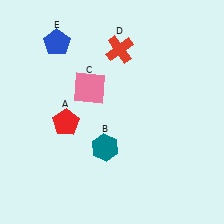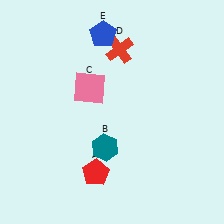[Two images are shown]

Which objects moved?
The objects that moved are: the red pentagon (A), the blue pentagon (E).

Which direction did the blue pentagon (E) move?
The blue pentagon (E) moved right.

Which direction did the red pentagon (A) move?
The red pentagon (A) moved down.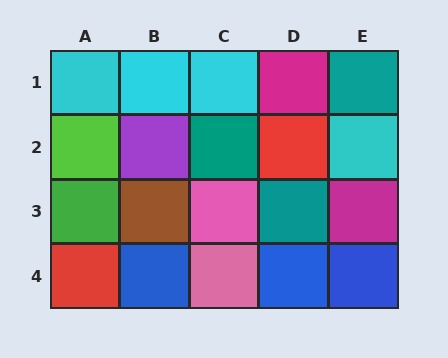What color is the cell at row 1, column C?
Cyan.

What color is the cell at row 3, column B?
Brown.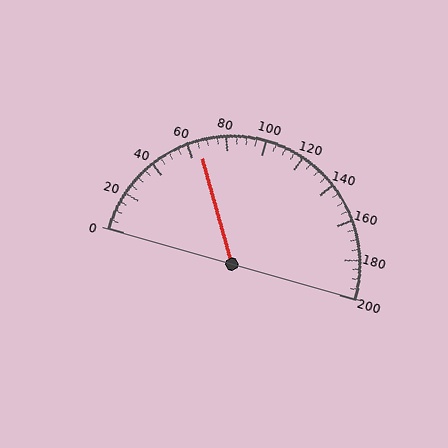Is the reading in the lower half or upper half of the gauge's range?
The reading is in the lower half of the range (0 to 200).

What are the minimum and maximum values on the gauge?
The gauge ranges from 0 to 200.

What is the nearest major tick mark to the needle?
The nearest major tick mark is 60.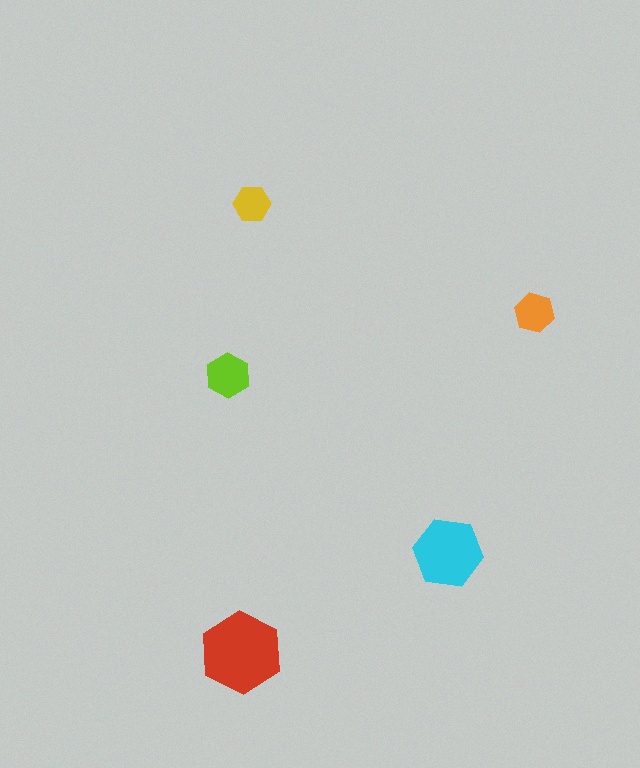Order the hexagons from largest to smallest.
the red one, the cyan one, the lime one, the orange one, the yellow one.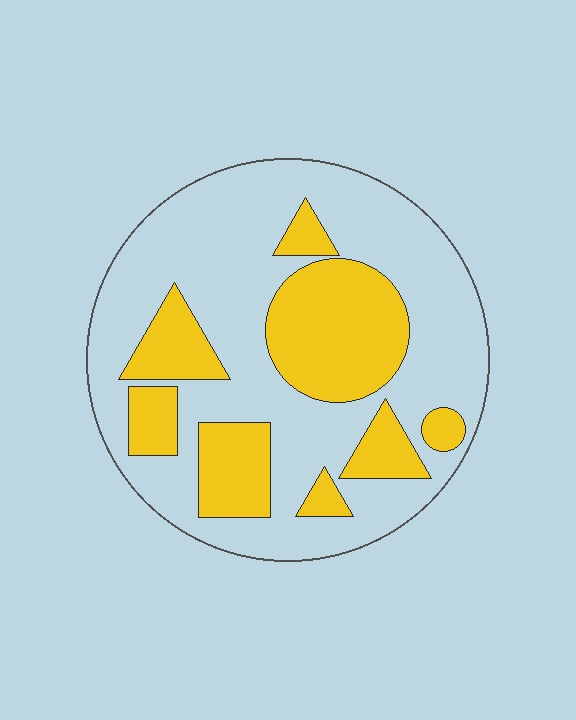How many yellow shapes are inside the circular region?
8.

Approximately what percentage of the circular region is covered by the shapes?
Approximately 30%.